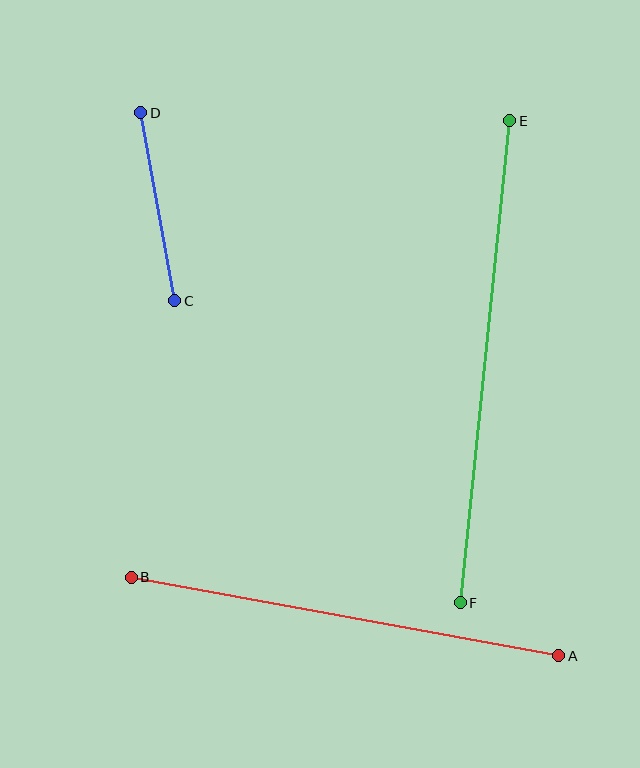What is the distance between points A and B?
The distance is approximately 435 pixels.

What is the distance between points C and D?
The distance is approximately 191 pixels.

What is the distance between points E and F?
The distance is approximately 485 pixels.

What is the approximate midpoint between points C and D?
The midpoint is at approximately (158, 207) pixels.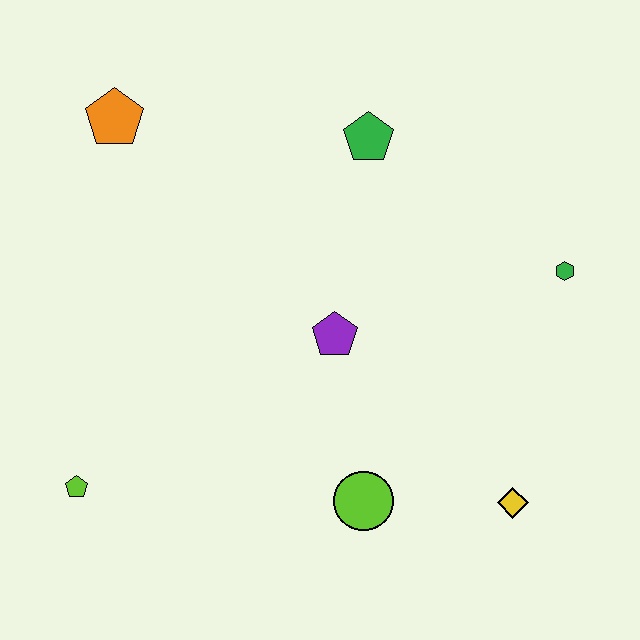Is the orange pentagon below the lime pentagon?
No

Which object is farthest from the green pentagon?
The lime pentagon is farthest from the green pentagon.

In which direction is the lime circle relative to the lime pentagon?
The lime circle is to the right of the lime pentagon.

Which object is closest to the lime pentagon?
The lime circle is closest to the lime pentagon.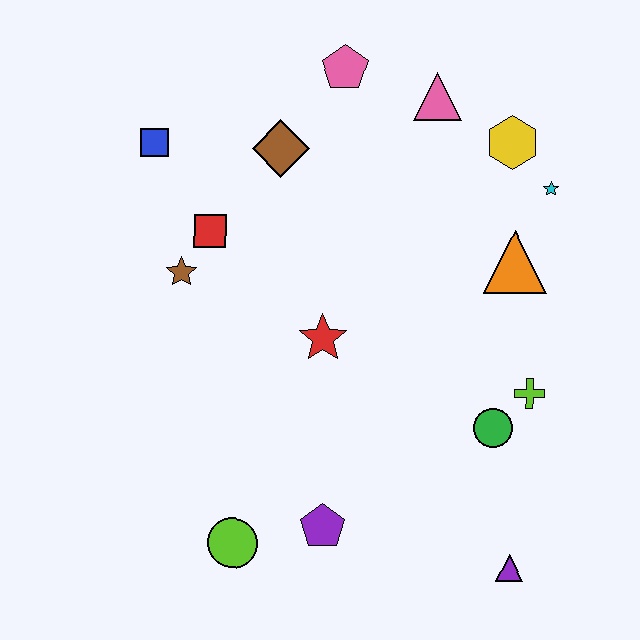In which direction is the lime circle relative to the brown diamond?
The lime circle is below the brown diamond.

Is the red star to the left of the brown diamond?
No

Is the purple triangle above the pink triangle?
No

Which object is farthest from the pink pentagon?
The purple triangle is farthest from the pink pentagon.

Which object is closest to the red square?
The brown star is closest to the red square.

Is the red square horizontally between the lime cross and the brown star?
Yes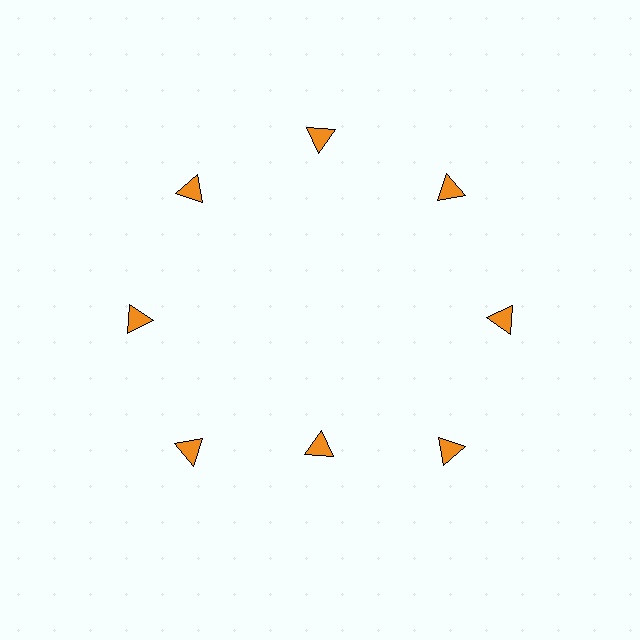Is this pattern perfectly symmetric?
No. The 8 orange triangles are arranged in a ring, but one element near the 6 o'clock position is pulled inward toward the center, breaking the 8-fold rotational symmetry.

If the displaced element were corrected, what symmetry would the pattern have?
It would have 8-fold rotational symmetry — the pattern would map onto itself every 45 degrees.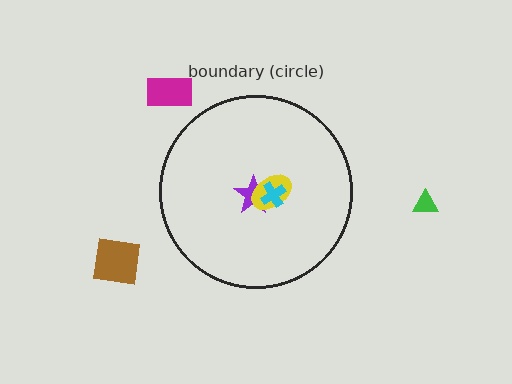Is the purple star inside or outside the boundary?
Inside.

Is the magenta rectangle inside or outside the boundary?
Outside.